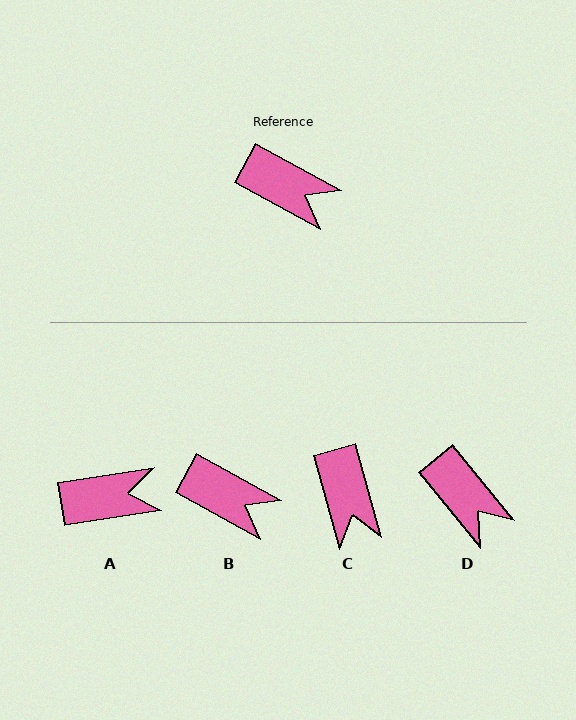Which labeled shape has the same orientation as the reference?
B.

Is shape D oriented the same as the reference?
No, it is off by about 22 degrees.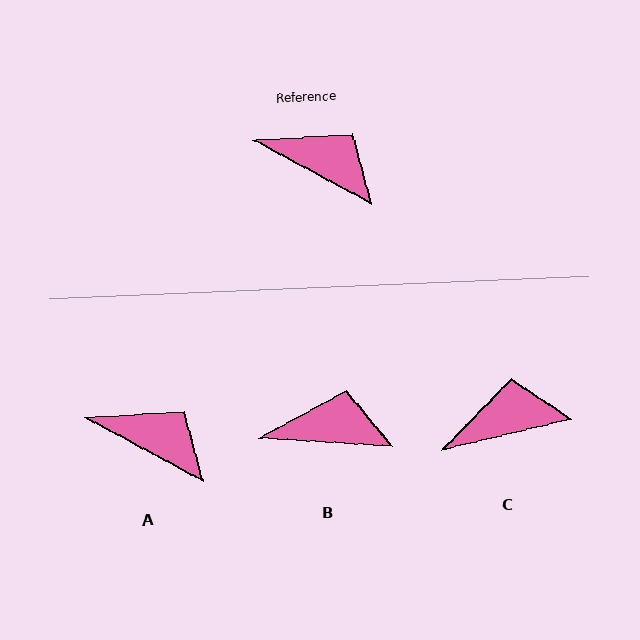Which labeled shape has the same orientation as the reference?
A.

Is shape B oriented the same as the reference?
No, it is off by about 25 degrees.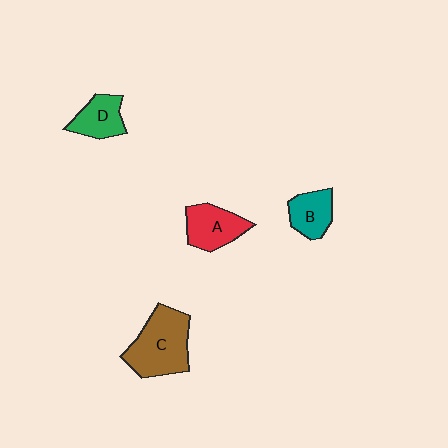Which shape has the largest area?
Shape C (brown).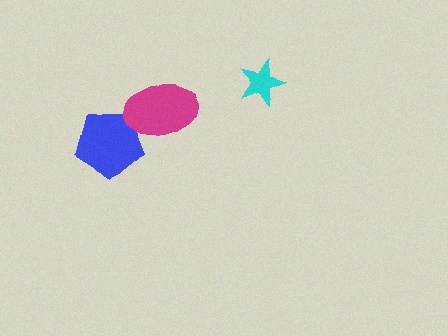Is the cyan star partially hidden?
No, no other shape covers it.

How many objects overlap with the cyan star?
0 objects overlap with the cyan star.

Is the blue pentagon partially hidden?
Yes, it is partially covered by another shape.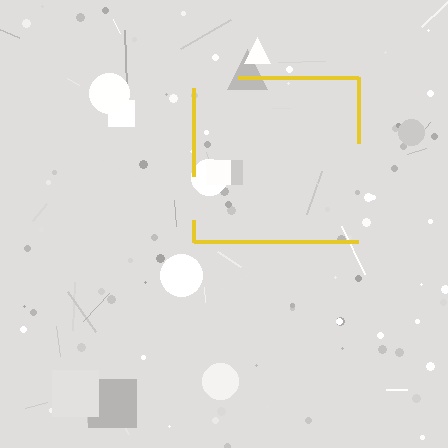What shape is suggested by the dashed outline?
The dashed outline suggests a square.